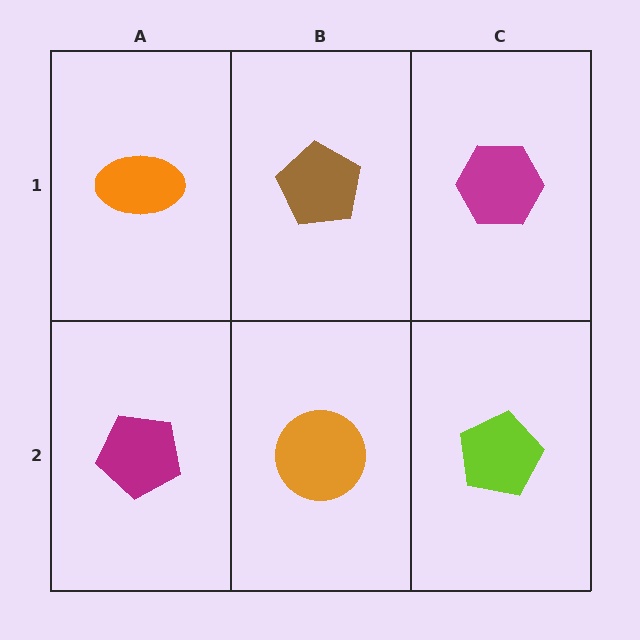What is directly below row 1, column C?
A lime pentagon.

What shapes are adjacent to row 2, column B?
A brown pentagon (row 1, column B), a magenta pentagon (row 2, column A), a lime pentagon (row 2, column C).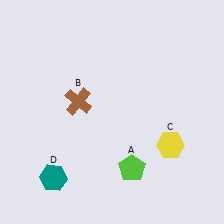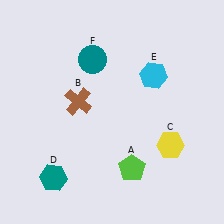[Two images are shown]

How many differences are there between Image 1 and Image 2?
There are 2 differences between the two images.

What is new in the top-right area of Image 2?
A cyan hexagon (E) was added in the top-right area of Image 2.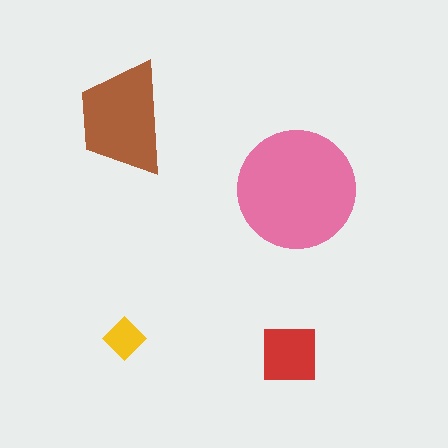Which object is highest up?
The brown trapezoid is topmost.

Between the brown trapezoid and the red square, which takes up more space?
The brown trapezoid.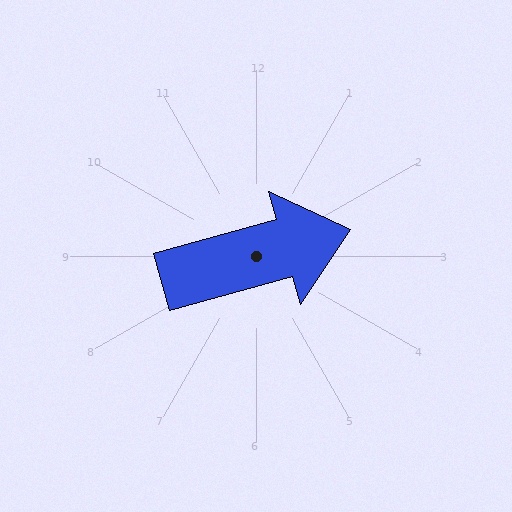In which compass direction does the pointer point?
East.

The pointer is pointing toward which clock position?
Roughly 2 o'clock.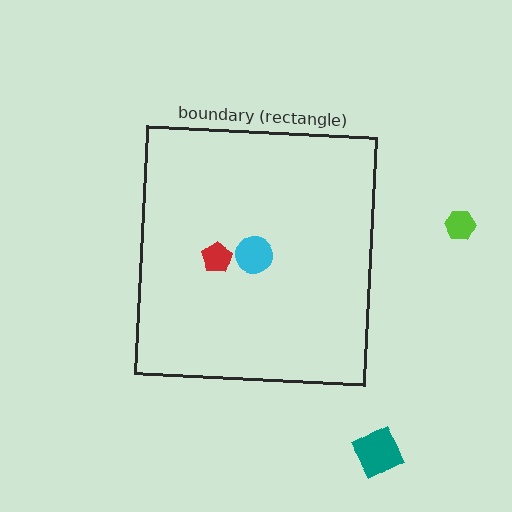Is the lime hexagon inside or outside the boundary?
Outside.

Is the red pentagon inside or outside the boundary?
Inside.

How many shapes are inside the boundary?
2 inside, 2 outside.